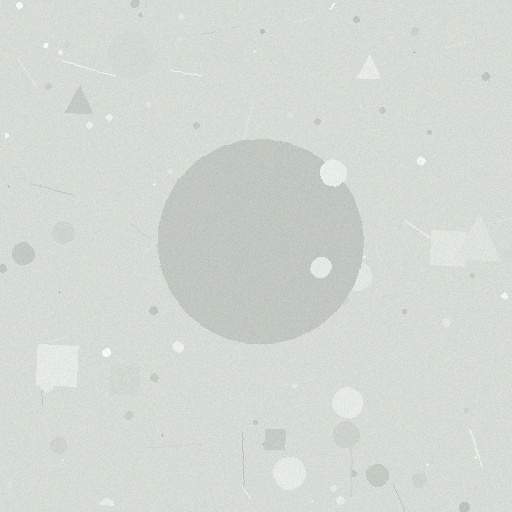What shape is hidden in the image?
A circle is hidden in the image.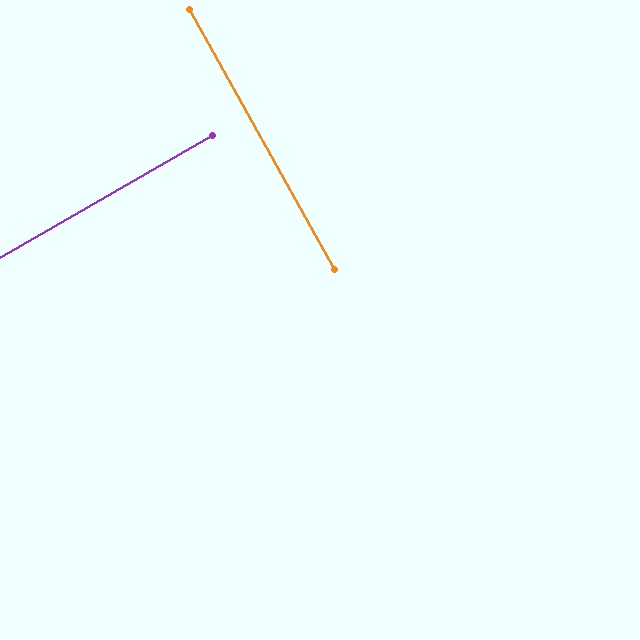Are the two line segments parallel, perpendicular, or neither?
Perpendicular — they meet at approximately 89°.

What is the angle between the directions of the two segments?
Approximately 89 degrees.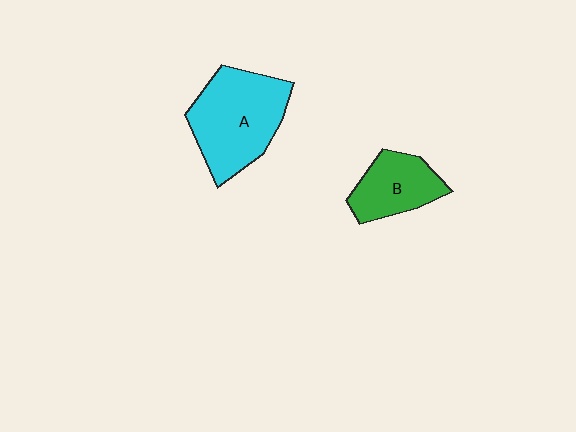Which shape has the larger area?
Shape A (cyan).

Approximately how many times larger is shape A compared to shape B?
Approximately 1.7 times.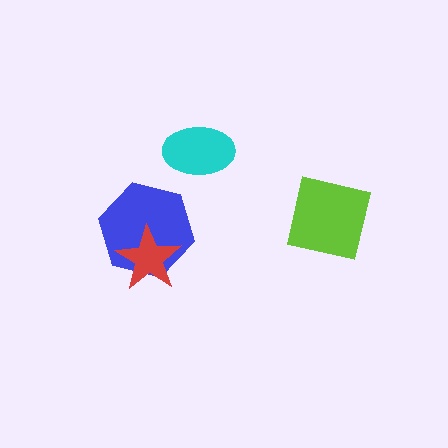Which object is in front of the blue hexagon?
The red star is in front of the blue hexagon.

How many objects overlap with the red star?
1 object overlaps with the red star.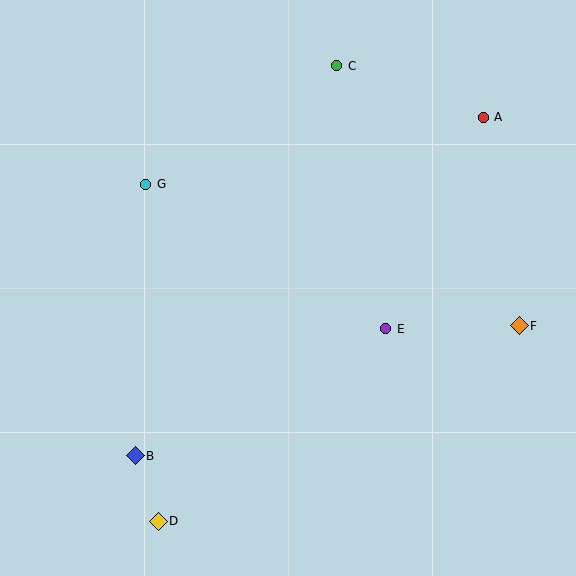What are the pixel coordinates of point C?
Point C is at (337, 66).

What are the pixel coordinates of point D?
Point D is at (158, 521).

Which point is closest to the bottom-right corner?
Point F is closest to the bottom-right corner.